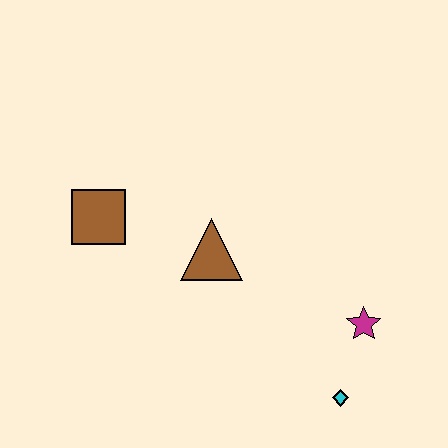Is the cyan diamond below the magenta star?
Yes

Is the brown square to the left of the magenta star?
Yes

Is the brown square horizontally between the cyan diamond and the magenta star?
No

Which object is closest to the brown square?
The brown triangle is closest to the brown square.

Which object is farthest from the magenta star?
The brown square is farthest from the magenta star.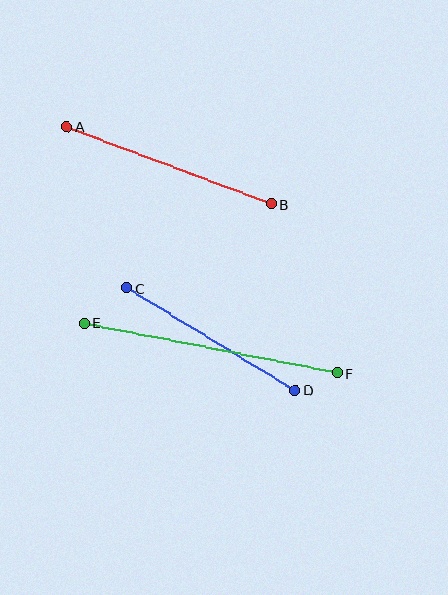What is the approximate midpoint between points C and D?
The midpoint is at approximately (211, 339) pixels.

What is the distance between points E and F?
The distance is approximately 258 pixels.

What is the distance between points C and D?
The distance is approximately 197 pixels.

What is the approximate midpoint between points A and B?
The midpoint is at approximately (169, 165) pixels.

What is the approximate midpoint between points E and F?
The midpoint is at approximately (211, 348) pixels.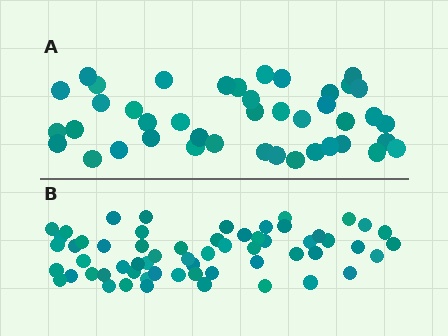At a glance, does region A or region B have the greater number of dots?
Region B (the bottom region) has more dots.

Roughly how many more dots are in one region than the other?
Region B has approximately 20 more dots than region A.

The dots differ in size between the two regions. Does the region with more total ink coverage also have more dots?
No. Region A has more total ink coverage because its dots are larger, but region B actually contains more individual dots. Total area can be misleading — the number of items is what matters here.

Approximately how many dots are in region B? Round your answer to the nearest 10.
About 60 dots.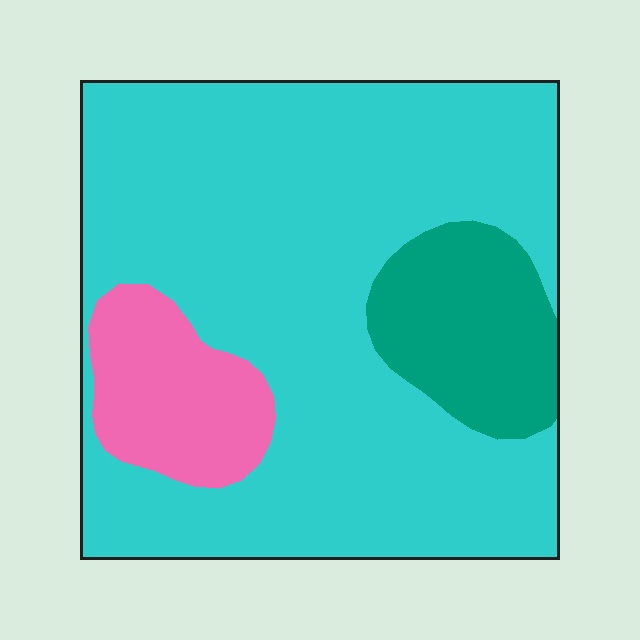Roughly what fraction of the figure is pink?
Pink covers 12% of the figure.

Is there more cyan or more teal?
Cyan.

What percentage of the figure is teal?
Teal takes up about one eighth (1/8) of the figure.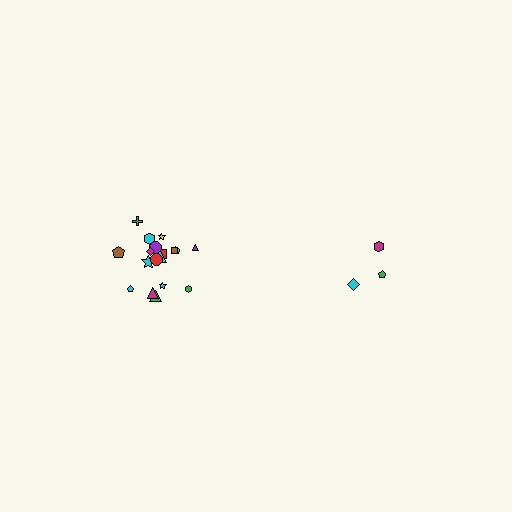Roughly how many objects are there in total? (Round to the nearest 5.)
Roughly 20 objects in total.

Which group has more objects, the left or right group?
The left group.